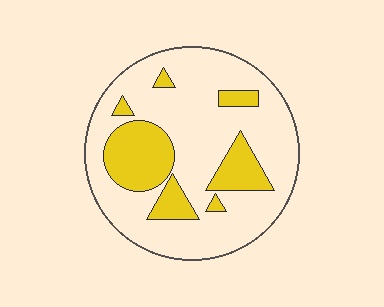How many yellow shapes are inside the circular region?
7.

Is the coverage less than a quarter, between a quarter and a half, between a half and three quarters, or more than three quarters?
Less than a quarter.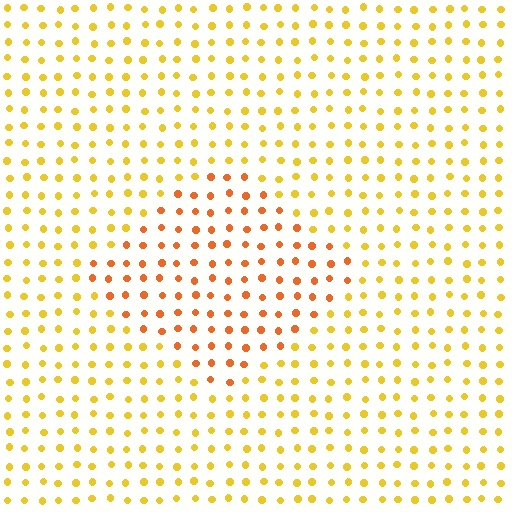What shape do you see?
I see a diamond.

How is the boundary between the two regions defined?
The boundary is defined purely by a slight shift in hue (about 30 degrees). Spacing, size, and orientation are identical on both sides.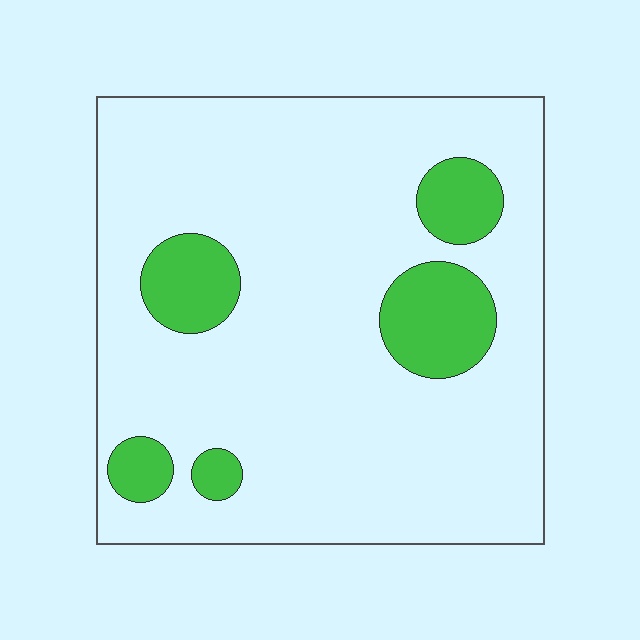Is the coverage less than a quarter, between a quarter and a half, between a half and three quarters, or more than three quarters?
Less than a quarter.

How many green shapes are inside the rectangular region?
5.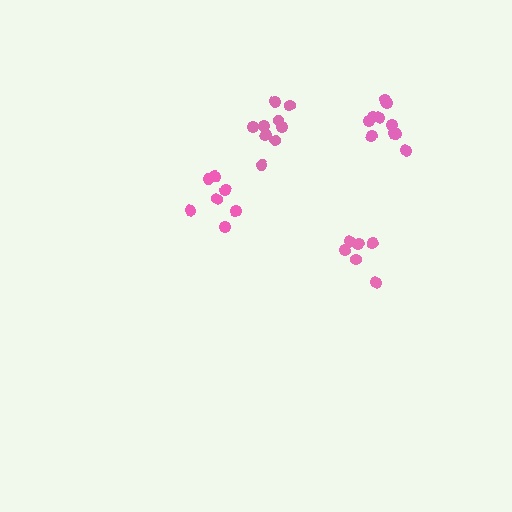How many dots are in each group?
Group 1: 7 dots, Group 2: 6 dots, Group 3: 11 dots, Group 4: 9 dots (33 total).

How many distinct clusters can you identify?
There are 4 distinct clusters.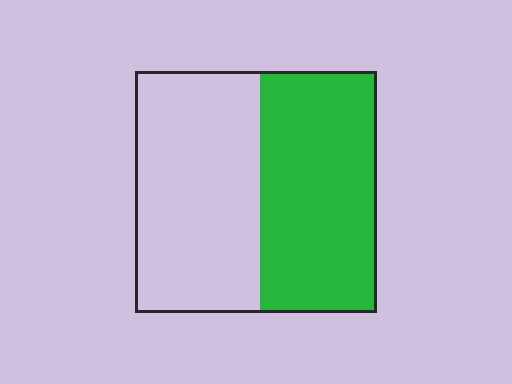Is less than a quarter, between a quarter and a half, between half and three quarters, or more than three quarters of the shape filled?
Between a quarter and a half.